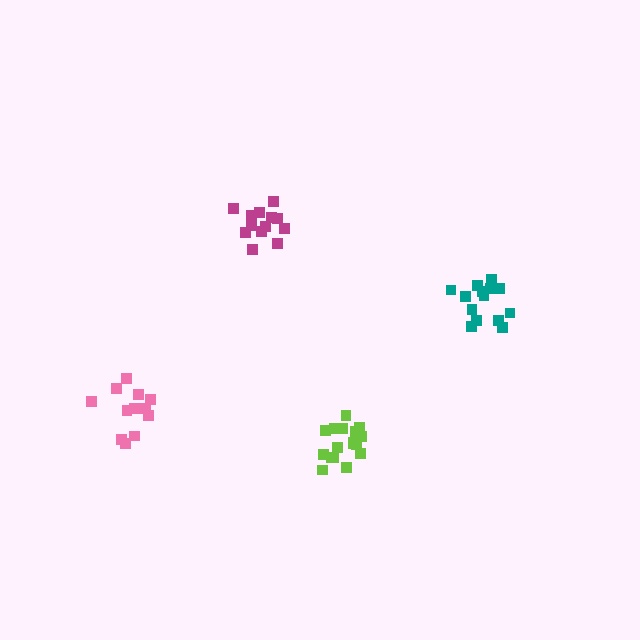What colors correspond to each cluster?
The clusters are colored: magenta, teal, pink, lime.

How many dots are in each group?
Group 1: 13 dots, Group 2: 14 dots, Group 3: 12 dots, Group 4: 17 dots (56 total).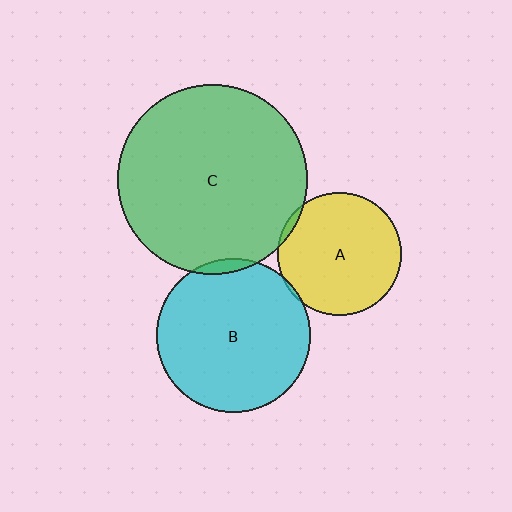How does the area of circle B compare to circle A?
Approximately 1.6 times.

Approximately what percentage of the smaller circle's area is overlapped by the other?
Approximately 5%.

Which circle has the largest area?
Circle C (green).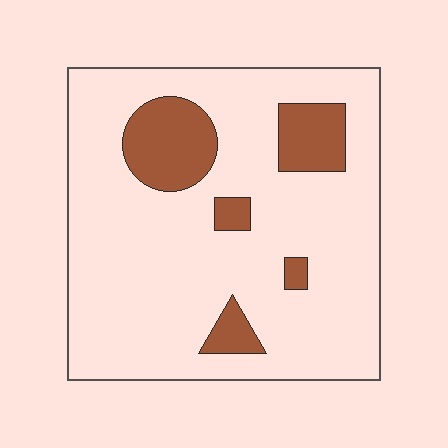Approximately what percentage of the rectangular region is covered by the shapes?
Approximately 15%.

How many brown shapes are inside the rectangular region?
5.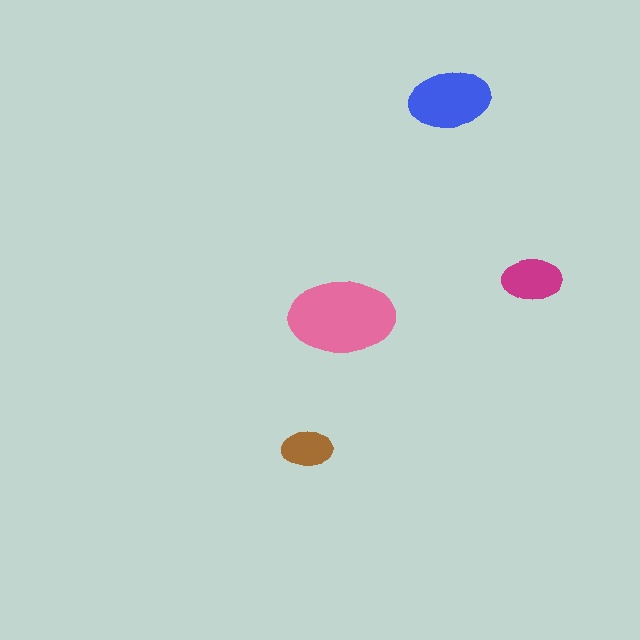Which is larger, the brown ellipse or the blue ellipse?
The blue one.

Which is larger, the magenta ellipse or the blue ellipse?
The blue one.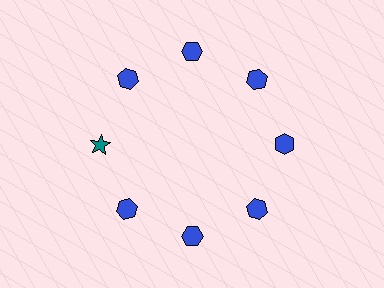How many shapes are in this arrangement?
There are 8 shapes arranged in a ring pattern.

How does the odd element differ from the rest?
It differs in both color (teal instead of blue) and shape (star instead of hexagon).